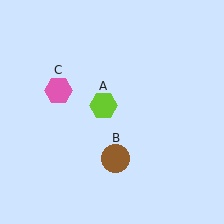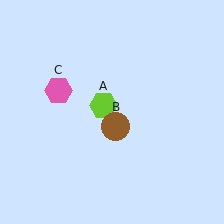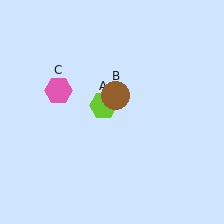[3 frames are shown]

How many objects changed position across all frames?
1 object changed position: brown circle (object B).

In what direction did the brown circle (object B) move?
The brown circle (object B) moved up.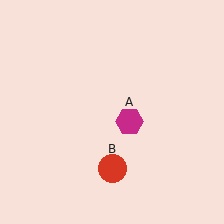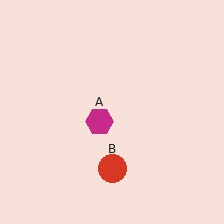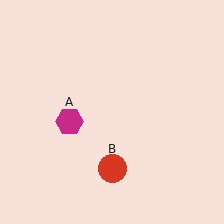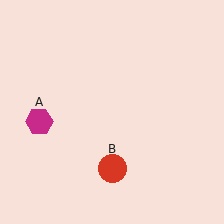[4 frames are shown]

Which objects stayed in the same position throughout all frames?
Red circle (object B) remained stationary.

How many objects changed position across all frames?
1 object changed position: magenta hexagon (object A).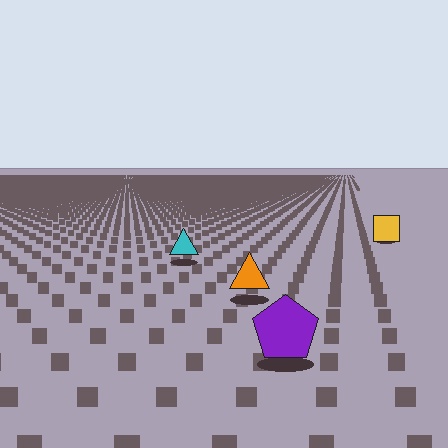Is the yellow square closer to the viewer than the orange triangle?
No. The orange triangle is closer — you can tell from the texture gradient: the ground texture is coarser near it.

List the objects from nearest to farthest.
From nearest to farthest: the purple pentagon, the orange triangle, the cyan triangle, the yellow square.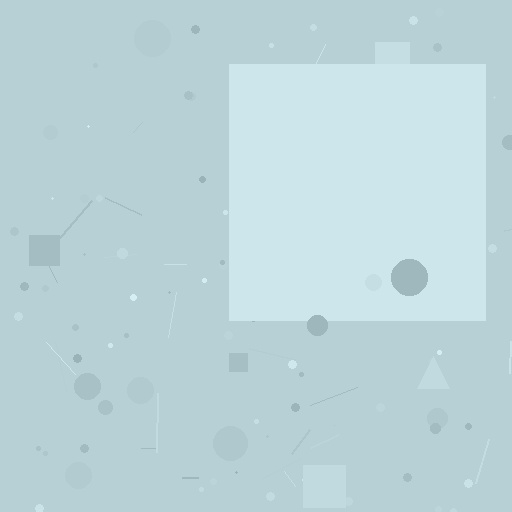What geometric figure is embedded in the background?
A square is embedded in the background.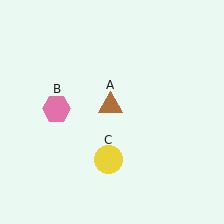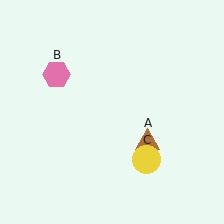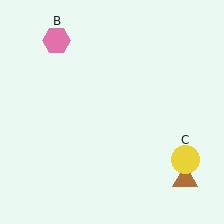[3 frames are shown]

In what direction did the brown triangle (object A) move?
The brown triangle (object A) moved down and to the right.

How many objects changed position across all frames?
3 objects changed position: brown triangle (object A), pink hexagon (object B), yellow circle (object C).